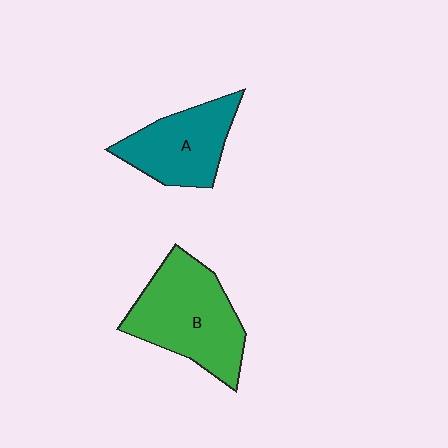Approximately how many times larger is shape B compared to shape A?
Approximately 1.4 times.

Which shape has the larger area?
Shape B (green).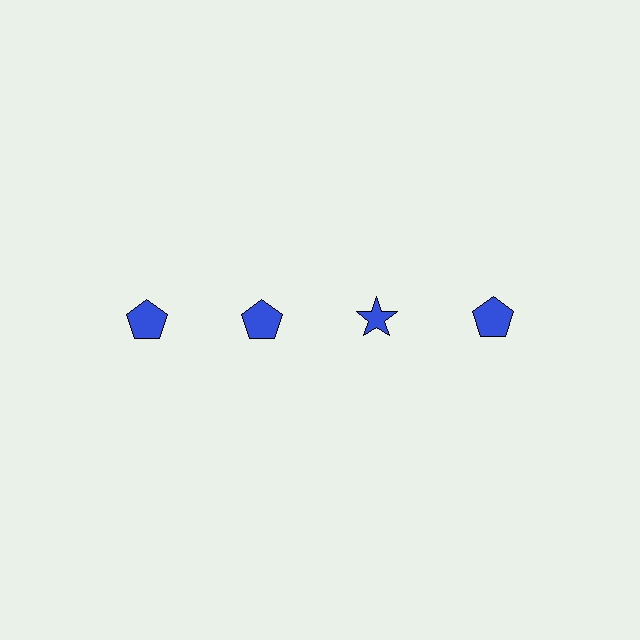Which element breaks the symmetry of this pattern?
The blue star in the top row, center column breaks the symmetry. All other shapes are blue pentagons.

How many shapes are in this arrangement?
There are 4 shapes arranged in a grid pattern.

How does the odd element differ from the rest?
It has a different shape: star instead of pentagon.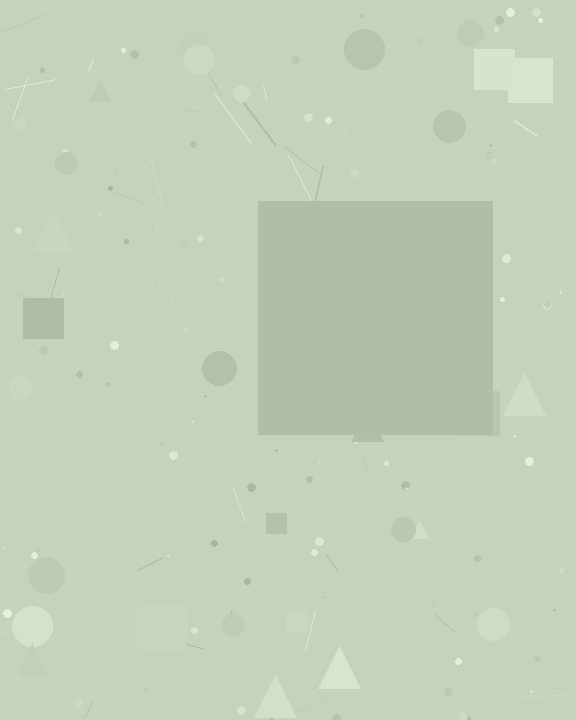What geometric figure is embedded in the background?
A square is embedded in the background.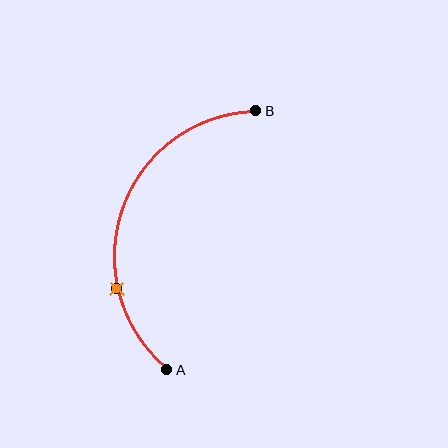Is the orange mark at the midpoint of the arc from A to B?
No. The orange mark lies on the arc but is closer to endpoint A. The arc midpoint would be at the point on the curve equidistant along the arc from both A and B.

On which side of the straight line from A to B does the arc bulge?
The arc bulges to the left of the straight line connecting A and B.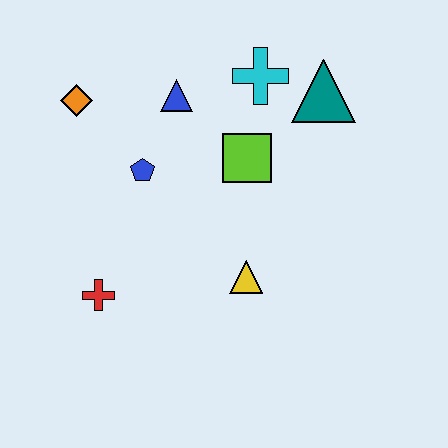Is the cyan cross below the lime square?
No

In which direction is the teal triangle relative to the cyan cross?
The teal triangle is to the right of the cyan cross.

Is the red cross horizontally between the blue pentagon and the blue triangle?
No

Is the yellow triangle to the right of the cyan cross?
No